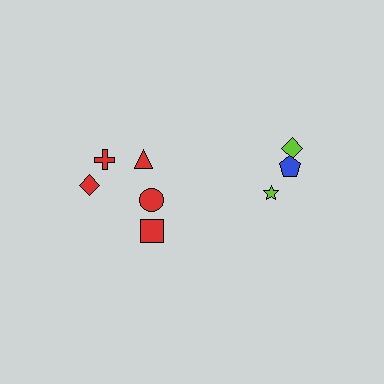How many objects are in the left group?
There are 5 objects.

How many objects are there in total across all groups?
There are 8 objects.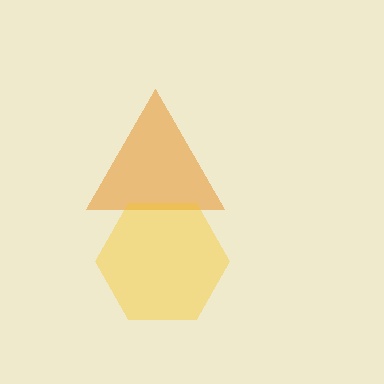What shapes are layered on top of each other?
The layered shapes are: an orange triangle, a yellow hexagon.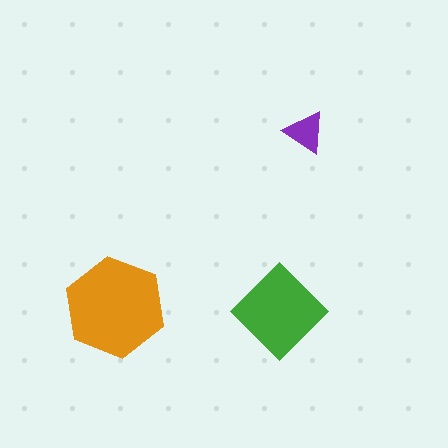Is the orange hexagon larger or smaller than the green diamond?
Larger.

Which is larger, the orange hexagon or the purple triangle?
The orange hexagon.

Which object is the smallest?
The purple triangle.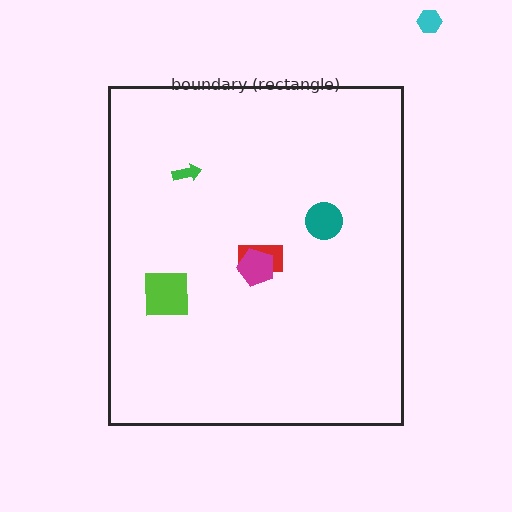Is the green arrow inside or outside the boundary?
Inside.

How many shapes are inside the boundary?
5 inside, 1 outside.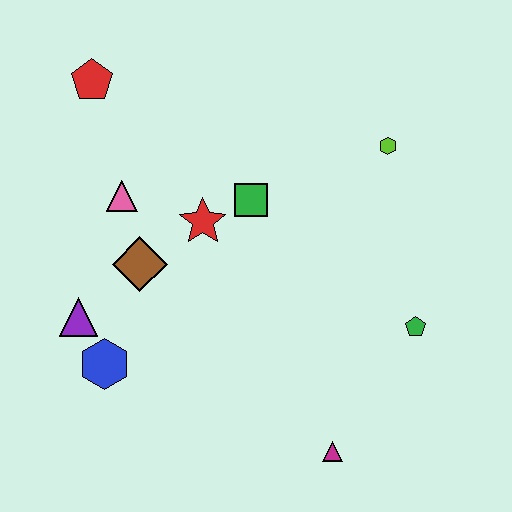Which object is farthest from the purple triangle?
The lime hexagon is farthest from the purple triangle.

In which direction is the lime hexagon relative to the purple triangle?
The lime hexagon is to the right of the purple triangle.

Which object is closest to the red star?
The green square is closest to the red star.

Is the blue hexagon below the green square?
Yes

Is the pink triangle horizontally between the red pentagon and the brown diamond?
Yes